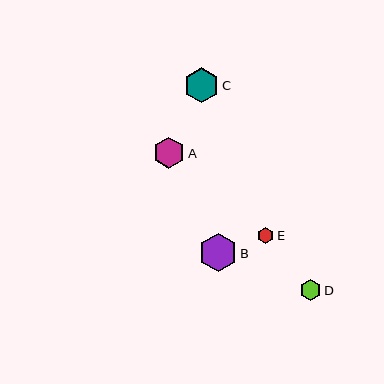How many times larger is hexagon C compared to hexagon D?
Hexagon C is approximately 1.7 times the size of hexagon D.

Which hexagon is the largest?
Hexagon B is the largest with a size of approximately 39 pixels.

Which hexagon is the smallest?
Hexagon E is the smallest with a size of approximately 16 pixels.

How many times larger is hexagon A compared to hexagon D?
Hexagon A is approximately 1.5 times the size of hexagon D.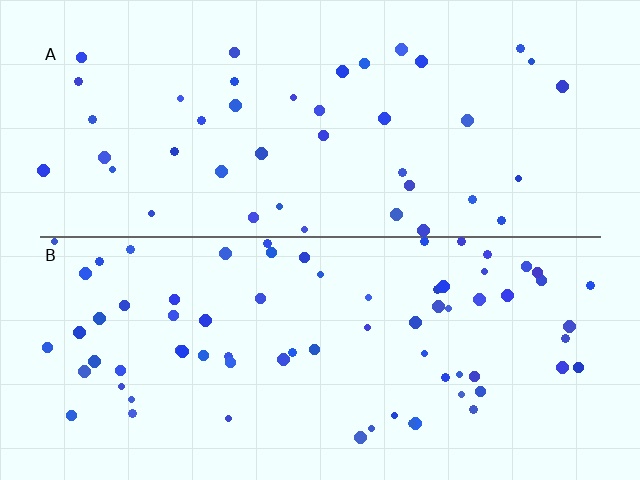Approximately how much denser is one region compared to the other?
Approximately 1.7× — region B over region A.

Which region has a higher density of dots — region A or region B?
B (the bottom).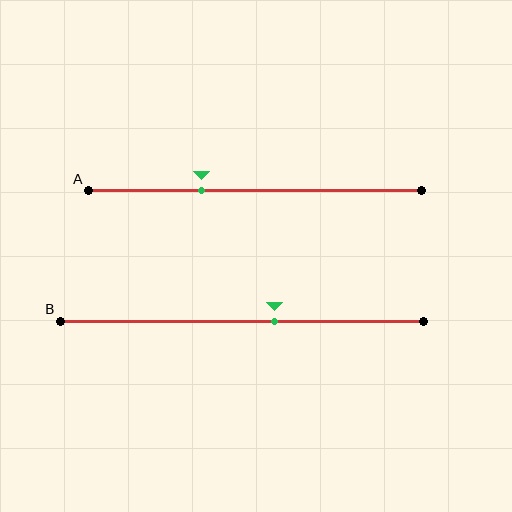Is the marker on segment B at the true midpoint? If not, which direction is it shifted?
No, the marker on segment B is shifted to the right by about 9% of the segment length.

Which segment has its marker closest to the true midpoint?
Segment B has its marker closest to the true midpoint.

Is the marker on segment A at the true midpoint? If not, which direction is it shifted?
No, the marker on segment A is shifted to the left by about 16% of the segment length.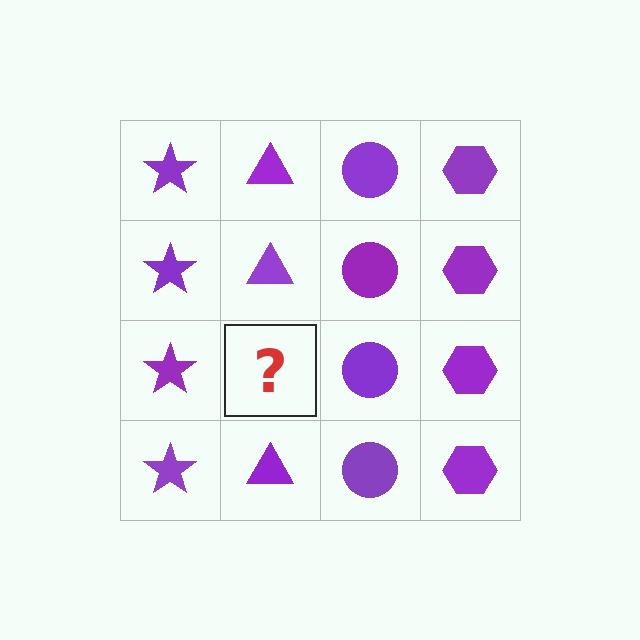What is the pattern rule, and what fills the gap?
The rule is that each column has a consistent shape. The gap should be filled with a purple triangle.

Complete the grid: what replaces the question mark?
The question mark should be replaced with a purple triangle.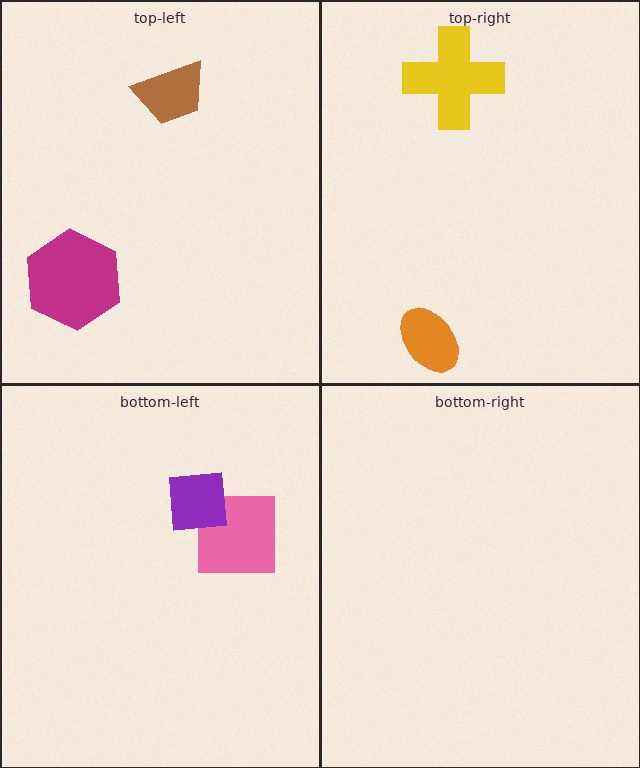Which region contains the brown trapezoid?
The top-left region.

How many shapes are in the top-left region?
2.